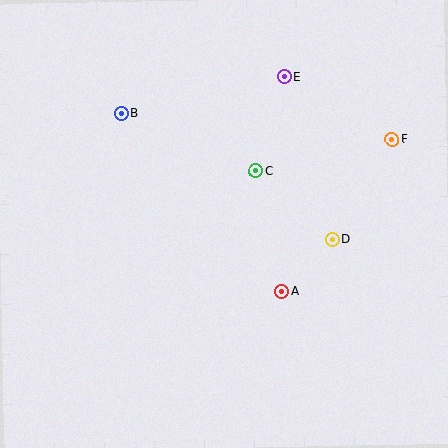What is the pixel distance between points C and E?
The distance between C and E is 99 pixels.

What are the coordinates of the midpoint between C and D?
The midpoint between C and D is at (294, 205).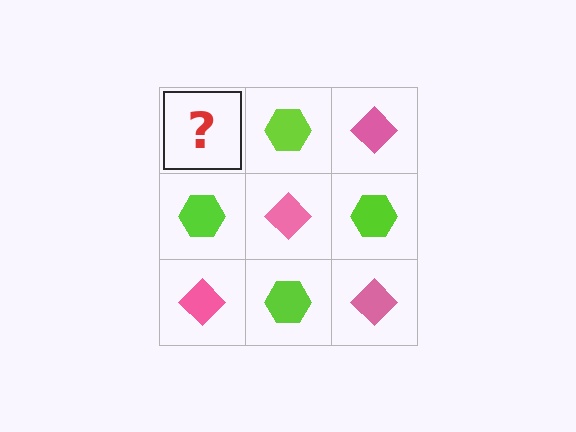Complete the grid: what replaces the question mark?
The question mark should be replaced with a pink diamond.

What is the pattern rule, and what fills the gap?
The rule is that it alternates pink diamond and lime hexagon in a checkerboard pattern. The gap should be filled with a pink diamond.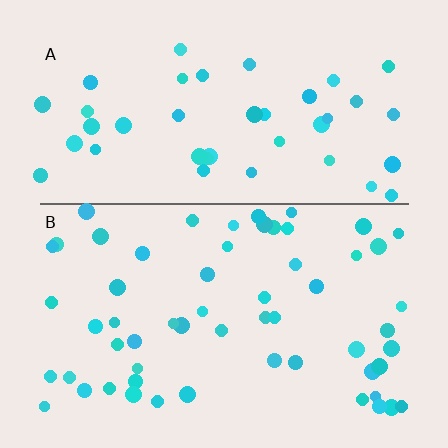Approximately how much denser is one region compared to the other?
Approximately 1.4× — region B over region A.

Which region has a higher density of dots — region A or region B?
B (the bottom).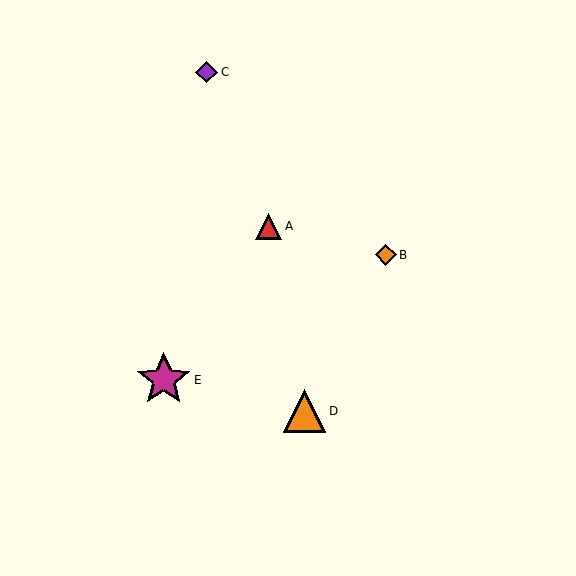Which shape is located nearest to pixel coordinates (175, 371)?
The magenta star (labeled E) at (164, 380) is nearest to that location.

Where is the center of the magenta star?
The center of the magenta star is at (164, 380).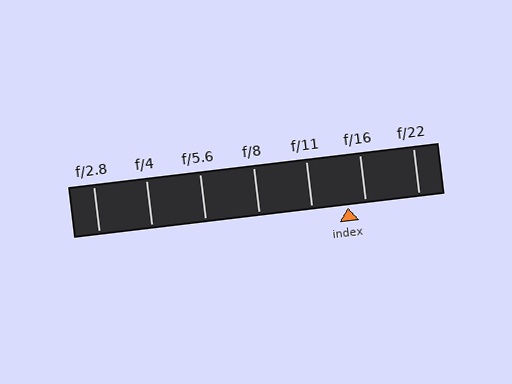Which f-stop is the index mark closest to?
The index mark is closest to f/16.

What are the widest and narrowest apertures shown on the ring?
The widest aperture shown is f/2.8 and the narrowest is f/22.